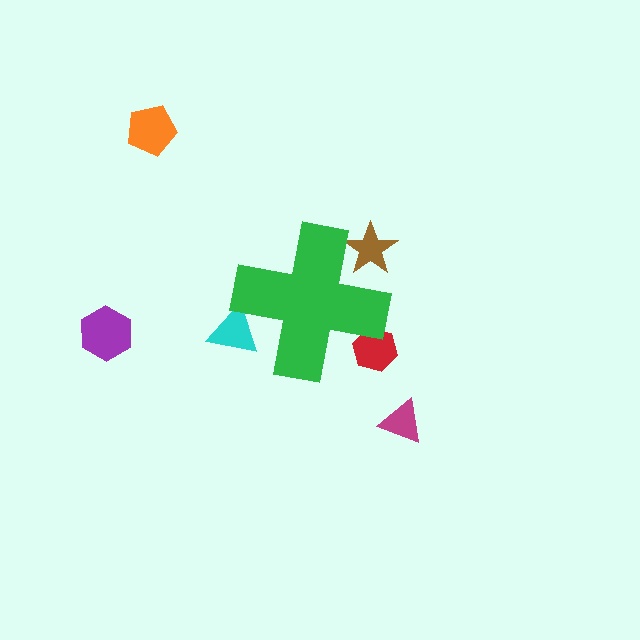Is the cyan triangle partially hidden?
Yes, the cyan triangle is partially hidden behind the green cross.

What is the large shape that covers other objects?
A green cross.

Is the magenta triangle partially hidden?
No, the magenta triangle is fully visible.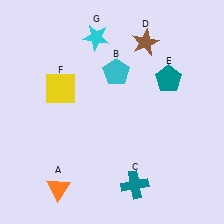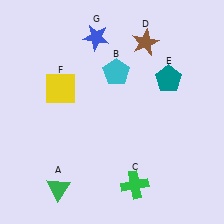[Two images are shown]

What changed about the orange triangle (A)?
In Image 1, A is orange. In Image 2, it changed to green.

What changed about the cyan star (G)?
In Image 1, G is cyan. In Image 2, it changed to blue.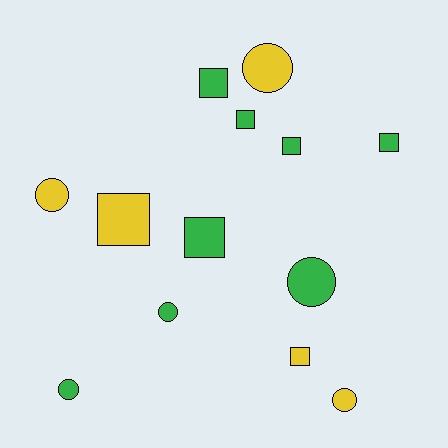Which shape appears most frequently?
Square, with 7 objects.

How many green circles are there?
There are 3 green circles.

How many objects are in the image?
There are 13 objects.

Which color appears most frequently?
Green, with 8 objects.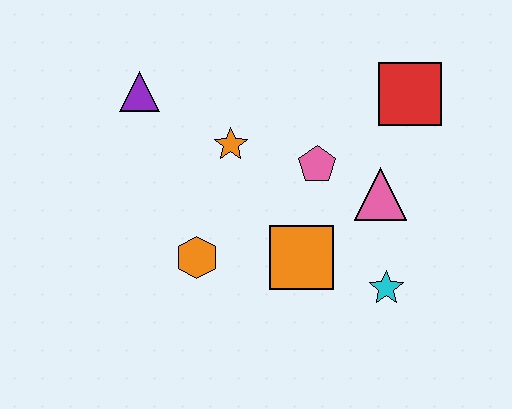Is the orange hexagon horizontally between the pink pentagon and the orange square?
No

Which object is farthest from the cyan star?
The purple triangle is farthest from the cyan star.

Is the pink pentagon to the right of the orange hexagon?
Yes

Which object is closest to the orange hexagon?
The orange square is closest to the orange hexagon.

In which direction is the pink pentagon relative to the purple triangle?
The pink pentagon is to the right of the purple triangle.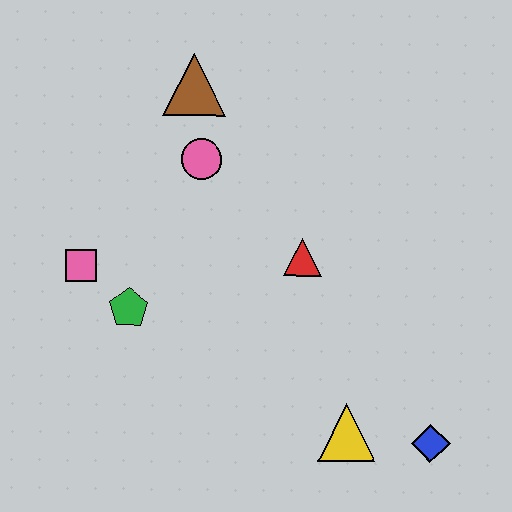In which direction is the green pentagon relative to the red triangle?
The green pentagon is to the left of the red triangle.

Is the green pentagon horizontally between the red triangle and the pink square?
Yes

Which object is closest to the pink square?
The green pentagon is closest to the pink square.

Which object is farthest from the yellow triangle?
The brown triangle is farthest from the yellow triangle.